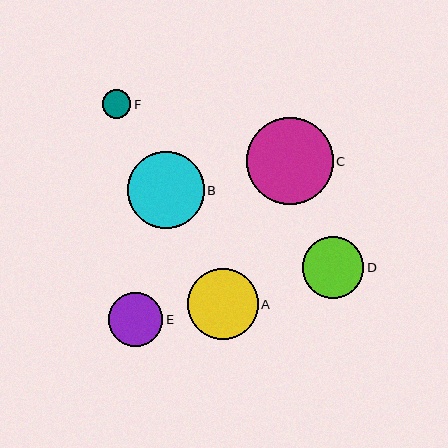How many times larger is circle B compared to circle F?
Circle B is approximately 2.7 times the size of circle F.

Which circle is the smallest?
Circle F is the smallest with a size of approximately 28 pixels.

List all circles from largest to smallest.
From largest to smallest: C, B, A, D, E, F.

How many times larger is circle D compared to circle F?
Circle D is approximately 2.2 times the size of circle F.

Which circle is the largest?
Circle C is the largest with a size of approximately 87 pixels.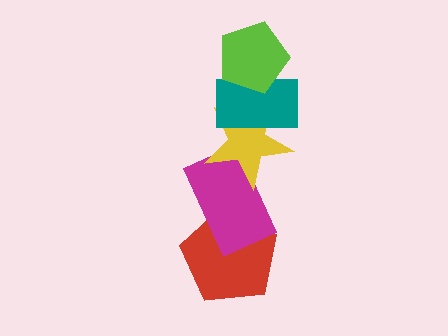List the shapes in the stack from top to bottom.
From top to bottom: the lime pentagon, the teal rectangle, the yellow star, the magenta rectangle, the red pentagon.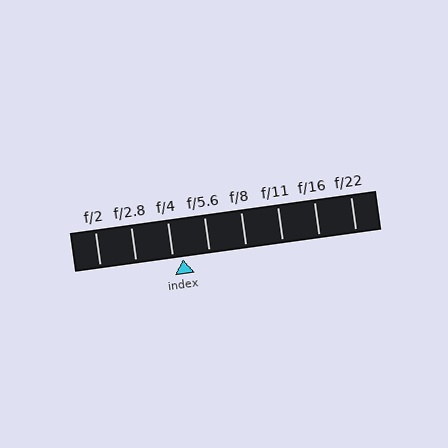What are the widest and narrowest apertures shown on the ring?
The widest aperture shown is f/2 and the narrowest is f/22.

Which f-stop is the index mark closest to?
The index mark is closest to f/4.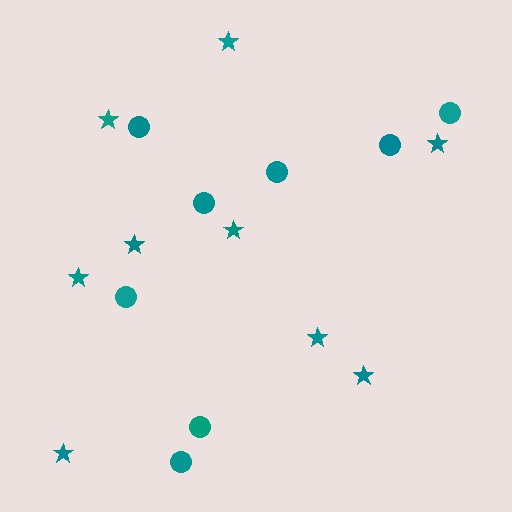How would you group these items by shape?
There are 2 groups: one group of stars (9) and one group of circles (8).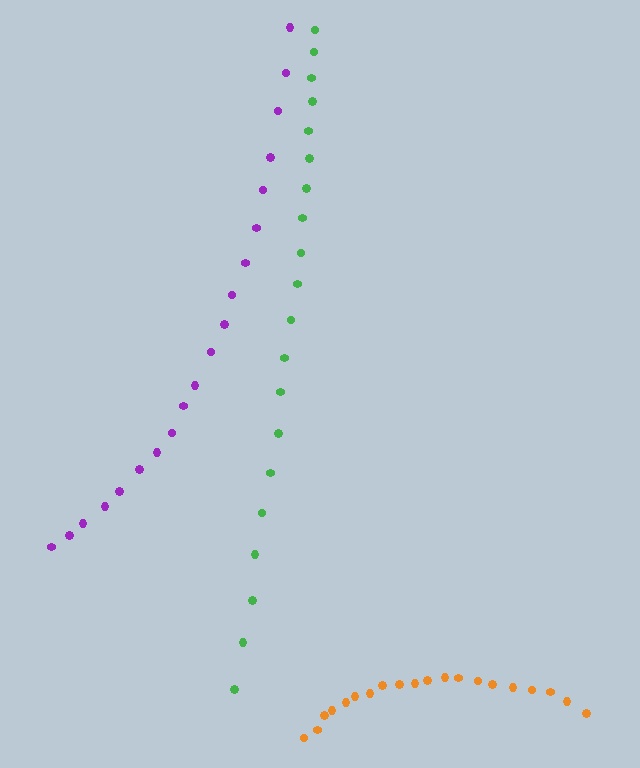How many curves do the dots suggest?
There are 3 distinct paths.